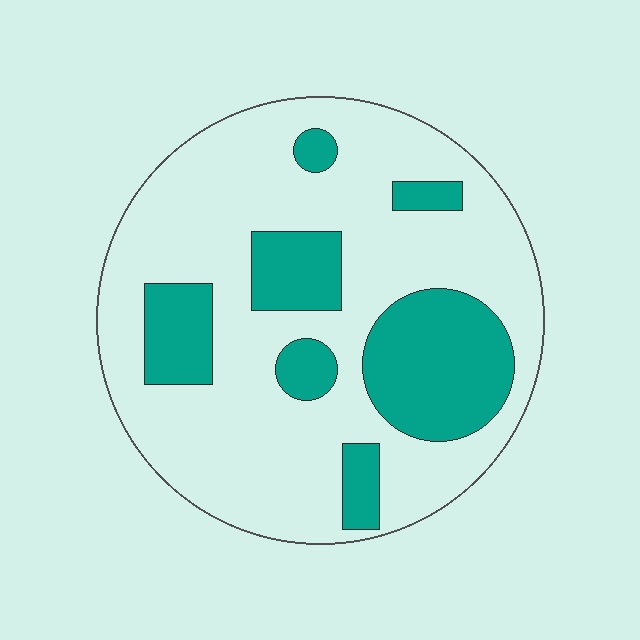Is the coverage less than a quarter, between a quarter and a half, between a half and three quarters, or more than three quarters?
Between a quarter and a half.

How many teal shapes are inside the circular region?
7.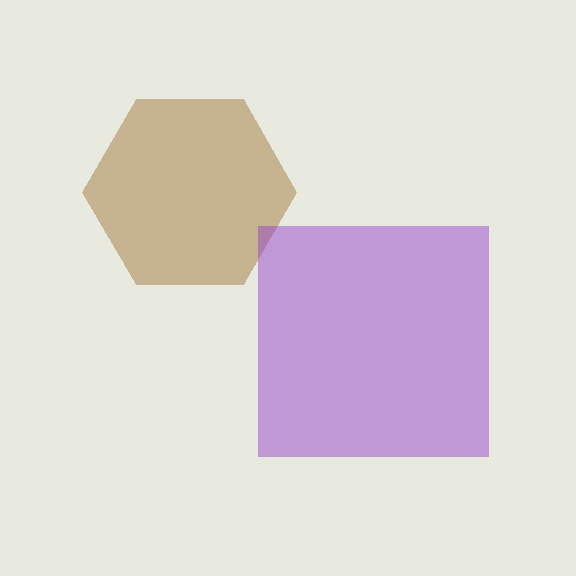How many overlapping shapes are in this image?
There are 2 overlapping shapes in the image.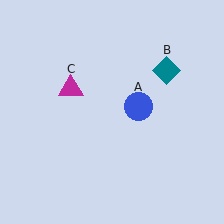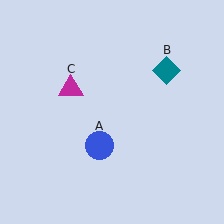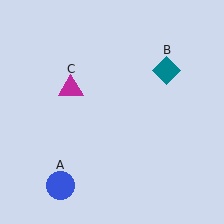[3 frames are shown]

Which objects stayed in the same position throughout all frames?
Teal diamond (object B) and magenta triangle (object C) remained stationary.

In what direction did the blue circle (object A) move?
The blue circle (object A) moved down and to the left.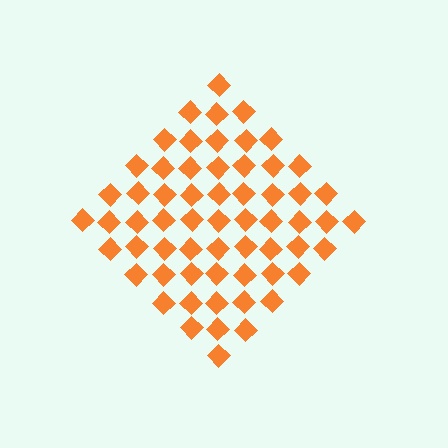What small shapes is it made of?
It is made of small diamonds.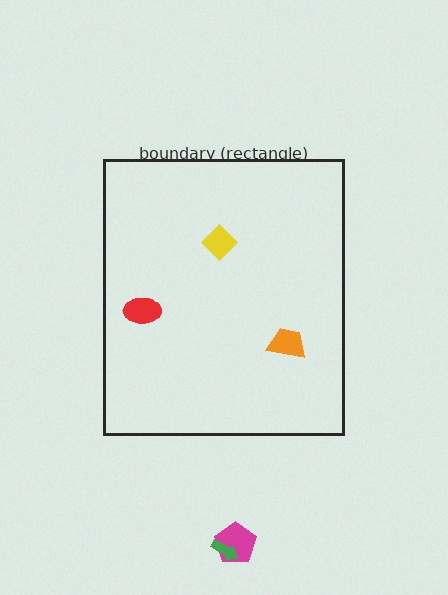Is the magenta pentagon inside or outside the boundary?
Outside.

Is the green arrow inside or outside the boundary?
Outside.